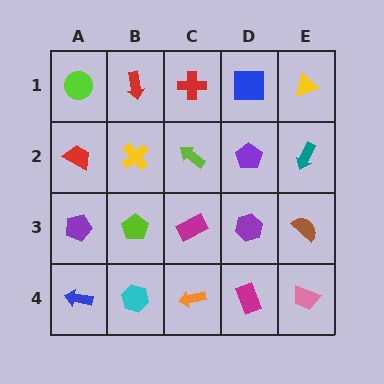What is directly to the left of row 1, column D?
A red cross.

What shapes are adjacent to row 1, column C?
A lime arrow (row 2, column C), a red arrow (row 1, column B), a blue square (row 1, column D).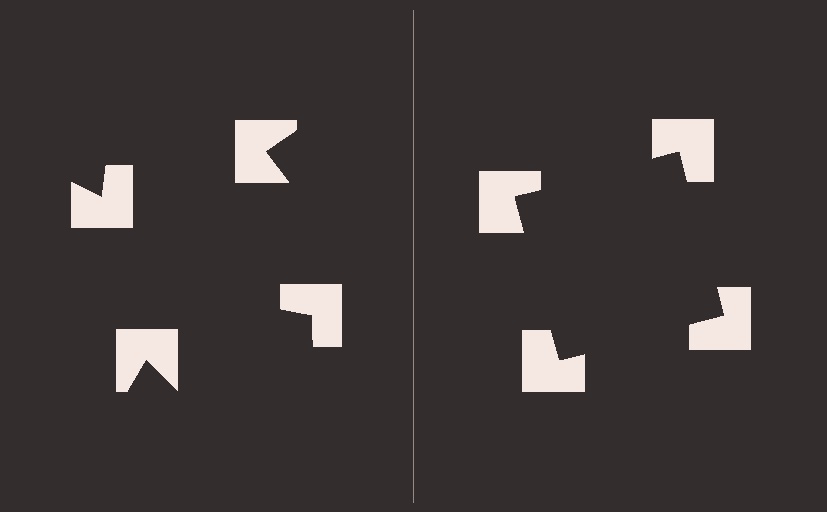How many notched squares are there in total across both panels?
8 — 4 on each side.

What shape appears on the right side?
An illusory square.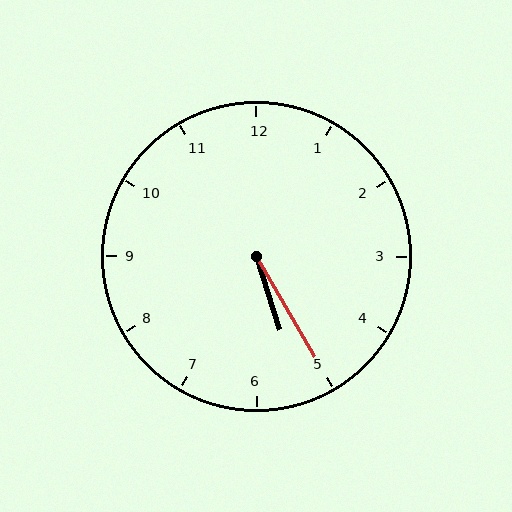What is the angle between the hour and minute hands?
Approximately 12 degrees.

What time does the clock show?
5:25.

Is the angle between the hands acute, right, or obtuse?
It is acute.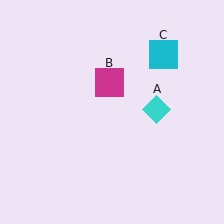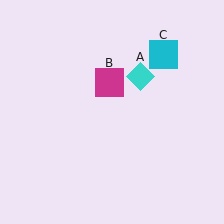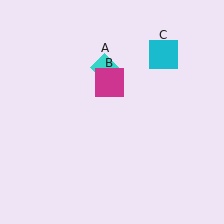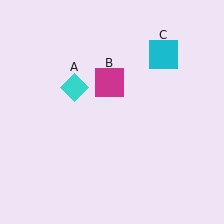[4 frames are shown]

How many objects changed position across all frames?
1 object changed position: cyan diamond (object A).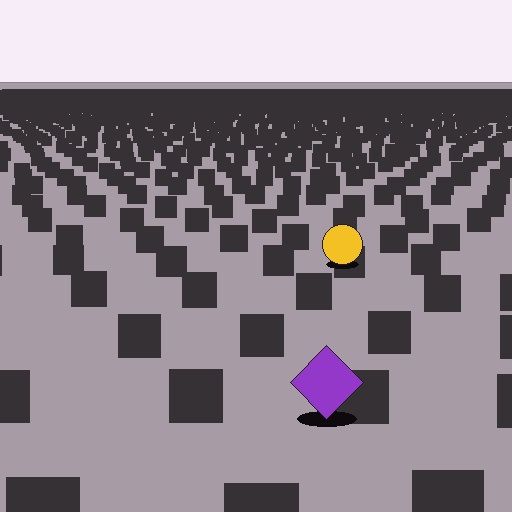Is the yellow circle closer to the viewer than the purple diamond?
No. The purple diamond is closer — you can tell from the texture gradient: the ground texture is coarser near it.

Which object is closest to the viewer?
The purple diamond is closest. The texture marks near it are larger and more spread out.